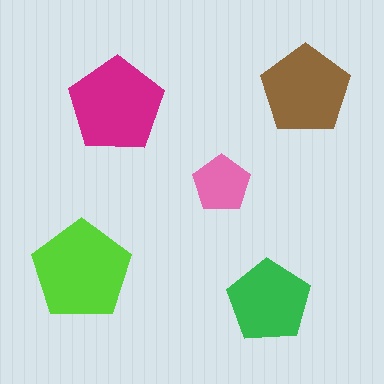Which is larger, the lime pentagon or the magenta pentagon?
The lime one.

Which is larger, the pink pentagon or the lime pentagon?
The lime one.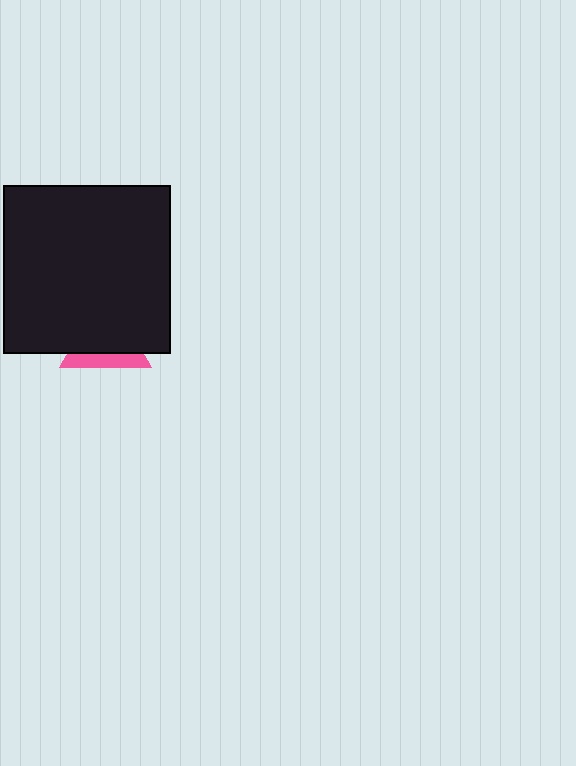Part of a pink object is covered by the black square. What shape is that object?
It is a triangle.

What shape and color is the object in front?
The object in front is a black square.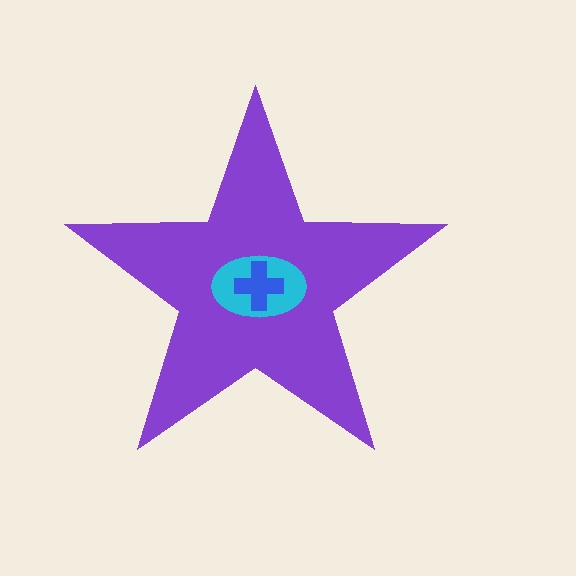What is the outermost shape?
The purple star.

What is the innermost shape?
The blue cross.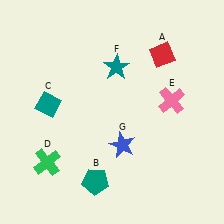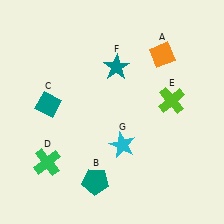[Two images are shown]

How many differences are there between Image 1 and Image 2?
There are 3 differences between the two images.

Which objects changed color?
A changed from red to orange. E changed from pink to lime. G changed from blue to cyan.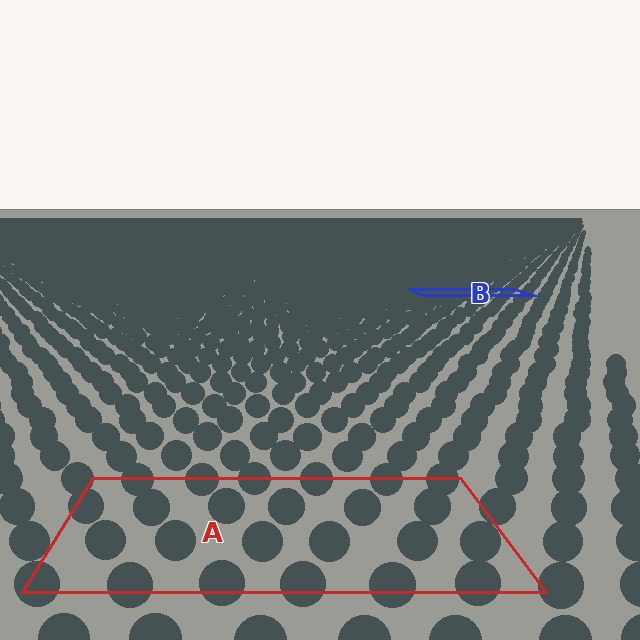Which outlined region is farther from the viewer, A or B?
Region B is farther from the viewer — the texture elements inside it appear smaller and more densely packed.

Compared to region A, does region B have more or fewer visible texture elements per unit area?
Region B has more texture elements per unit area — they are packed more densely because it is farther away.